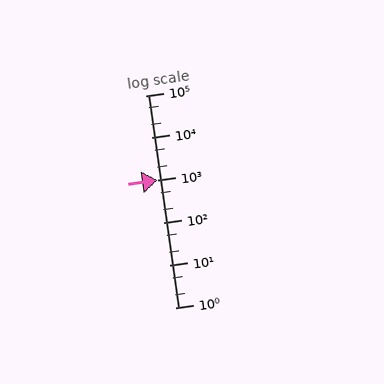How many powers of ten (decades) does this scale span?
The scale spans 5 decades, from 1 to 100000.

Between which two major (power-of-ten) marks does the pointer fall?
The pointer is between 1000 and 10000.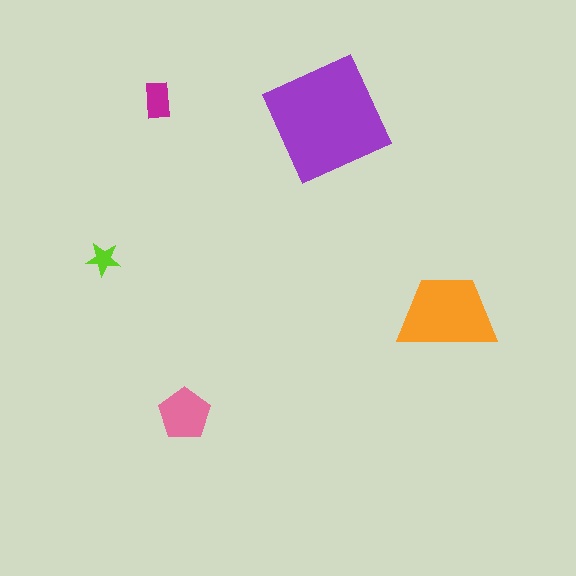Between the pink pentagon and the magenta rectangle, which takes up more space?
The pink pentagon.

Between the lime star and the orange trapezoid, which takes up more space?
The orange trapezoid.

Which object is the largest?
The purple square.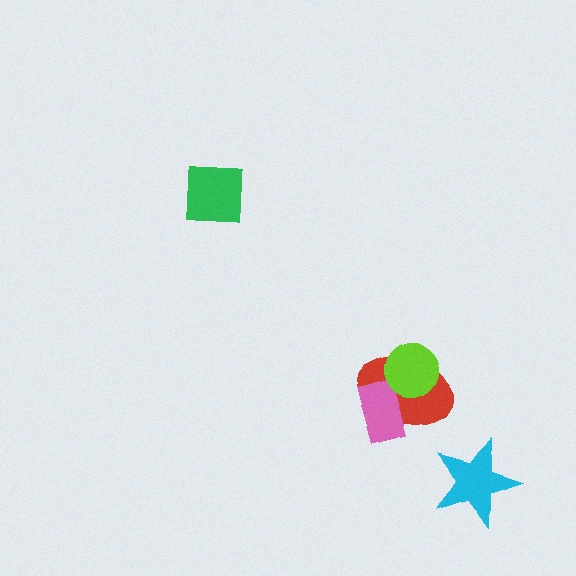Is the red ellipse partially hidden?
Yes, it is partially covered by another shape.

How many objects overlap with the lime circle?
2 objects overlap with the lime circle.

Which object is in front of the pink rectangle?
The lime circle is in front of the pink rectangle.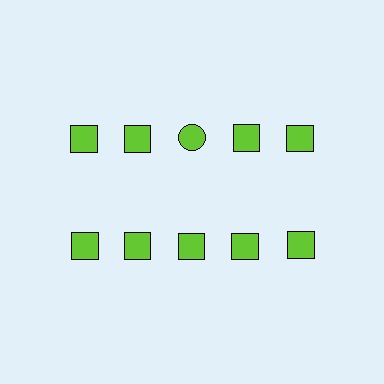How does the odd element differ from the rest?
It has a different shape: circle instead of square.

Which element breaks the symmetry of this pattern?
The lime circle in the top row, center column breaks the symmetry. All other shapes are lime squares.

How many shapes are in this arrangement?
There are 10 shapes arranged in a grid pattern.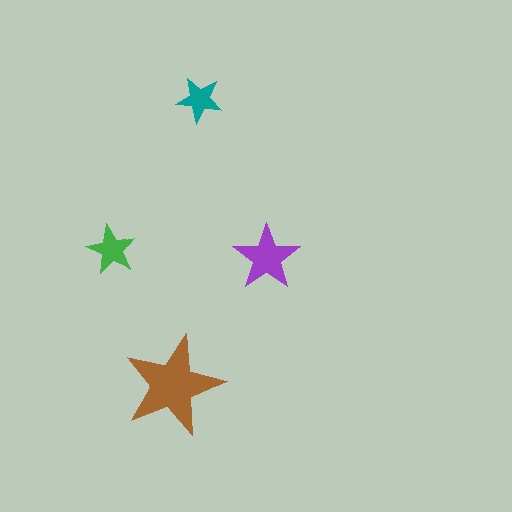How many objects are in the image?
There are 4 objects in the image.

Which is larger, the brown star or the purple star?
The brown one.